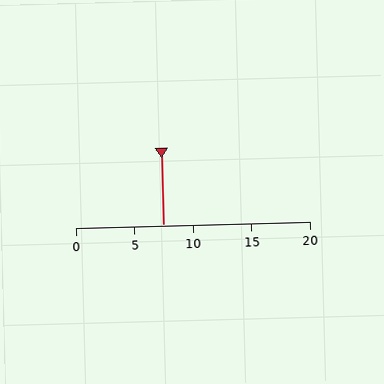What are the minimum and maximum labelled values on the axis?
The axis runs from 0 to 20.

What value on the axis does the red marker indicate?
The marker indicates approximately 7.5.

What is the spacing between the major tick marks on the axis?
The major ticks are spaced 5 apart.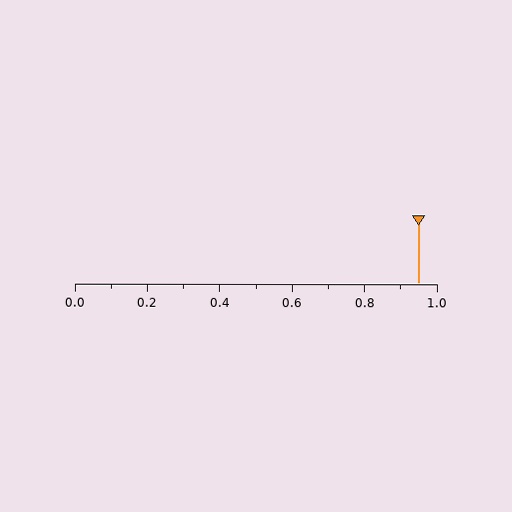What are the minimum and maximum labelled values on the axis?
The axis runs from 0.0 to 1.0.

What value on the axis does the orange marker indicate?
The marker indicates approximately 0.95.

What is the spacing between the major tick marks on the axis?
The major ticks are spaced 0.2 apart.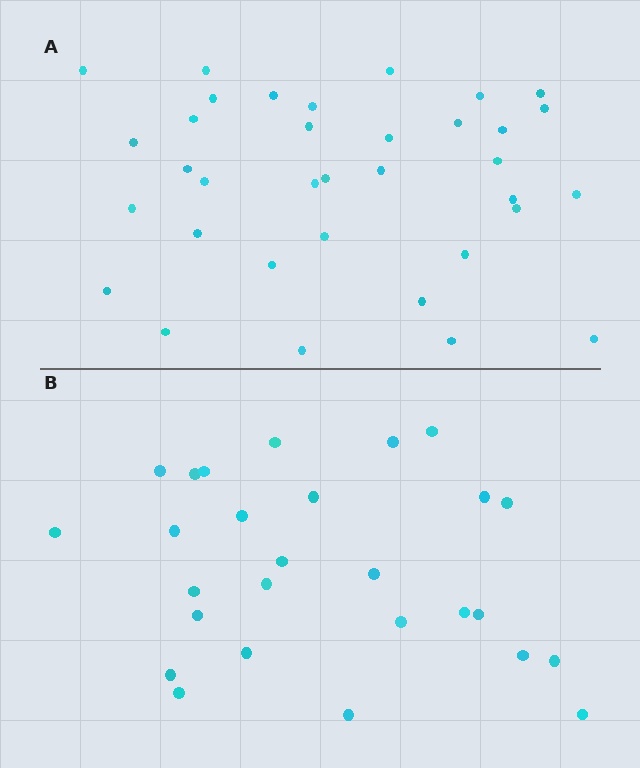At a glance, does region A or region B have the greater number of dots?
Region A (the top region) has more dots.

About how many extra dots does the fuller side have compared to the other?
Region A has roughly 8 or so more dots than region B.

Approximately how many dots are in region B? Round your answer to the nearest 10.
About 30 dots. (The exact count is 27, which rounds to 30.)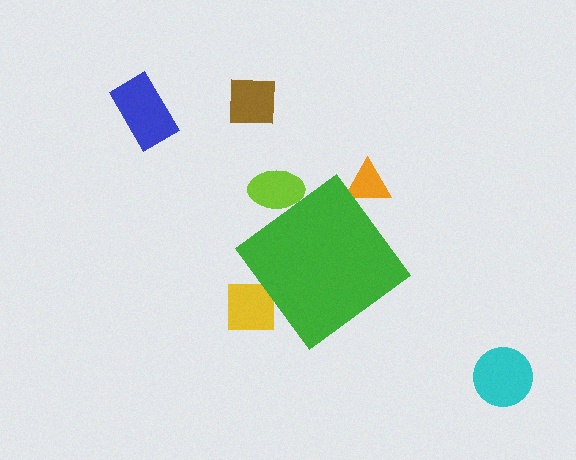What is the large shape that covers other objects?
A green diamond.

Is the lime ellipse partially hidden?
Yes, the lime ellipse is partially hidden behind the green diamond.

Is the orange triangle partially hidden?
Yes, the orange triangle is partially hidden behind the green diamond.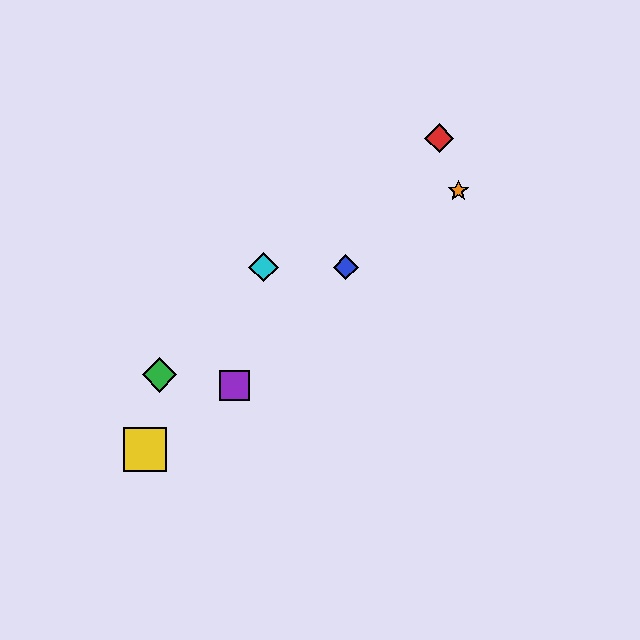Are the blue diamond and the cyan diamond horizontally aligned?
Yes, both are at y≈267.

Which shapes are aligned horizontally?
The blue diamond, the cyan diamond are aligned horizontally.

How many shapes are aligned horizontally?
2 shapes (the blue diamond, the cyan diamond) are aligned horizontally.